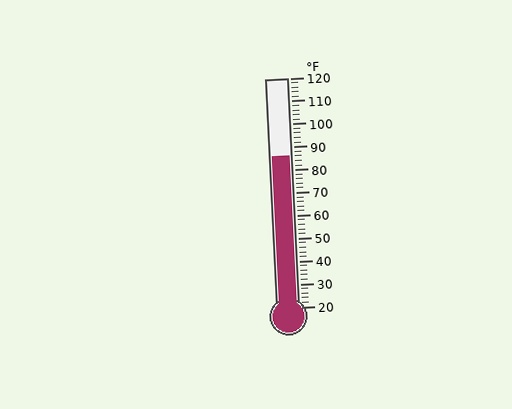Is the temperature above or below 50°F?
The temperature is above 50°F.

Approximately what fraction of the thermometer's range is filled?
The thermometer is filled to approximately 65% of its range.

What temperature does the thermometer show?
The thermometer shows approximately 86°F.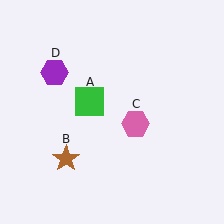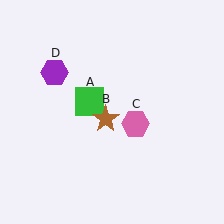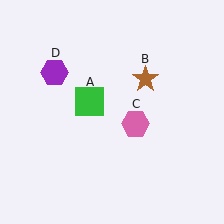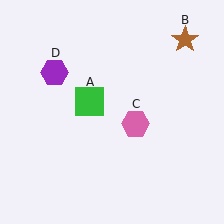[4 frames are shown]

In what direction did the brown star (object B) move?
The brown star (object B) moved up and to the right.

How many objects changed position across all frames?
1 object changed position: brown star (object B).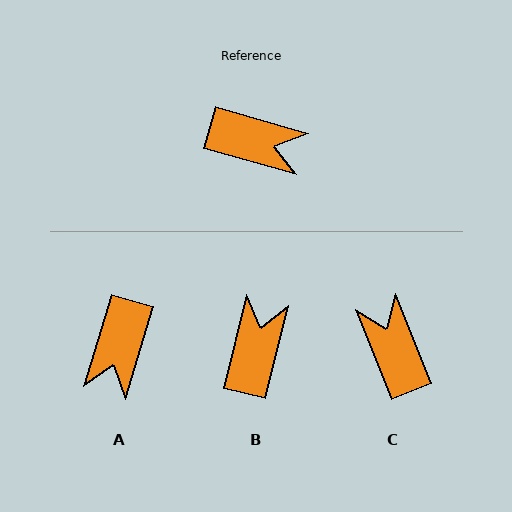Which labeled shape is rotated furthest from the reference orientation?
C, about 128 degrees away.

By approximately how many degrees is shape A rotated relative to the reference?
Approximately 91 degrees clockwise.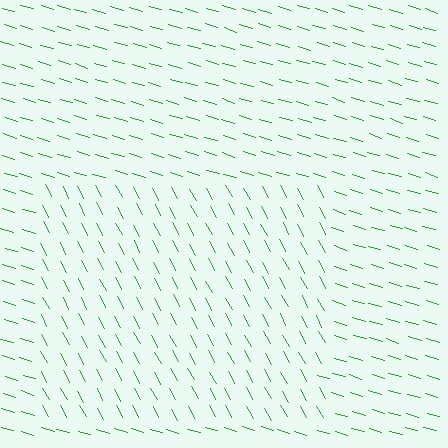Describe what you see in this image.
The image is filled with small green line segments. A rectangle region in the image has lines oriented differently from the surrounding lines, creating a visible texture boundary.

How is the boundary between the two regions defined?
The boundary is defined purely by a change in line orientation (approximately 45 degrees difference). All lines are the same color and thickness.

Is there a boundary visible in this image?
Yes, there is a texture boundary formed by a change in line orientation.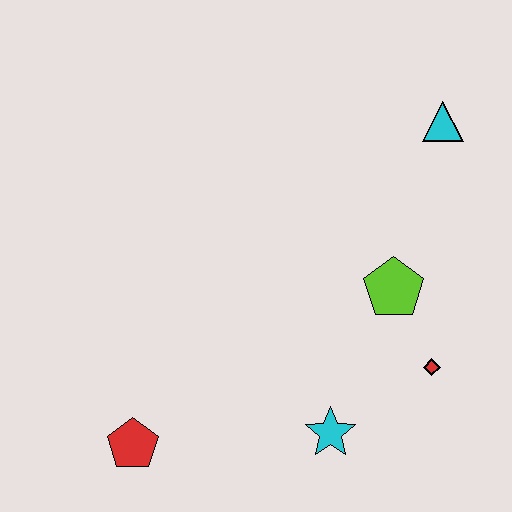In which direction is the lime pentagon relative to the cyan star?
The lime pentagon is above the cyan star.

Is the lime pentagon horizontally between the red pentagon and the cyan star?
No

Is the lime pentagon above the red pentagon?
Yes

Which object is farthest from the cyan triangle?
The red pentagon is farthest from the cyan triangle.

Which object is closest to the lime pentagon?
The red diamond is closest to the lime pentagon.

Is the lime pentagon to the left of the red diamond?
Yes